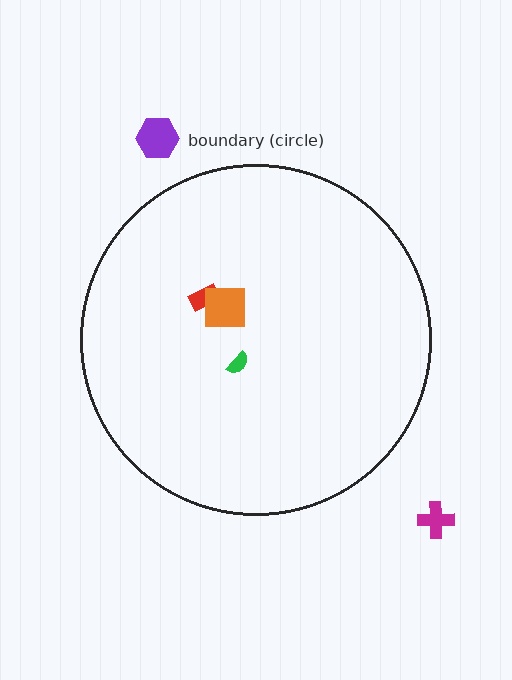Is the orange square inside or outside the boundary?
Inside.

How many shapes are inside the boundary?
3 inside, 2 outside.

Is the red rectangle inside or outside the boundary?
Inside.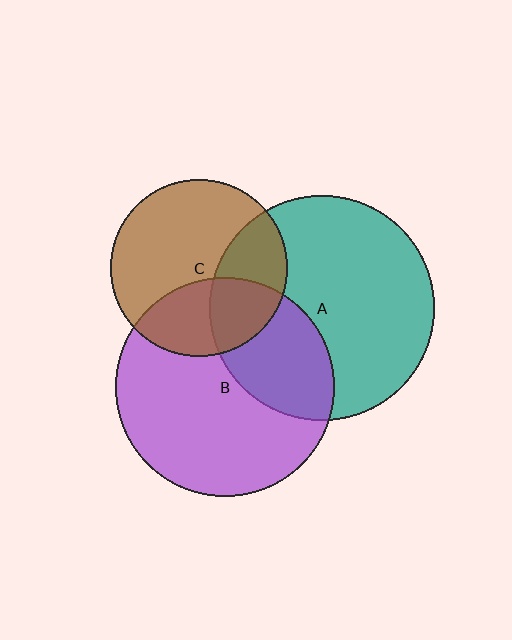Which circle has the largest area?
Circle A (teal).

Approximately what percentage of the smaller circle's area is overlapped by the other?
Approximately 30%.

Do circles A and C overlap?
Yes.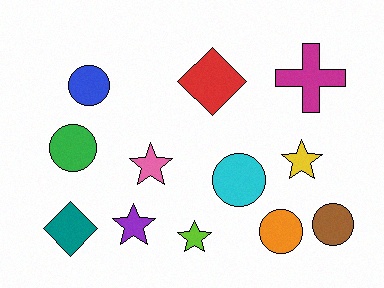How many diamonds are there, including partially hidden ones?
There are 2 diamonds.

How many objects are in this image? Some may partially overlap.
There are 12 objects.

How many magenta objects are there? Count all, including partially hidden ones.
There is 1 magenta object.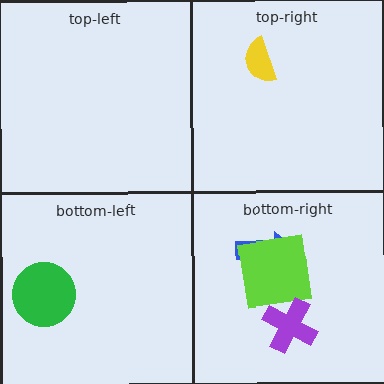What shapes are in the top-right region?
The yellow semicircle.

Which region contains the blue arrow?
The bottom-right region.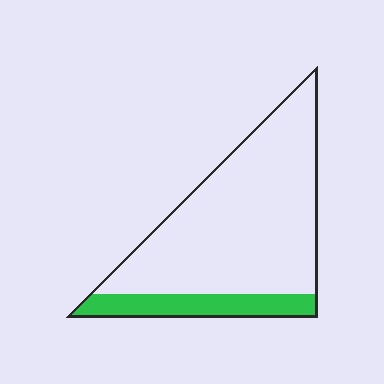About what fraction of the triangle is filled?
About one sixth (1/6).